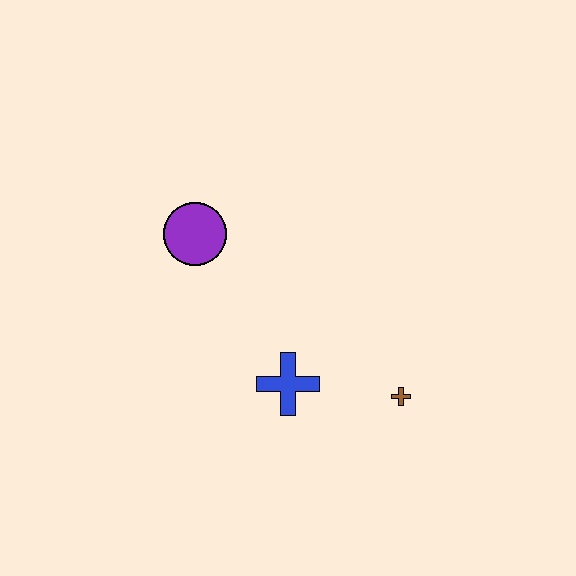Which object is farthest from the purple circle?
The brown cross is farthest from the purple circle.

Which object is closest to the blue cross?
The brown cross is closest to the blue cross.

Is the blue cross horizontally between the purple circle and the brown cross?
Yes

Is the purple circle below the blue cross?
No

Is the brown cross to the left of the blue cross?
No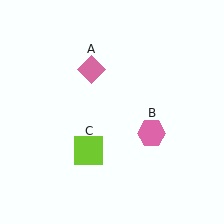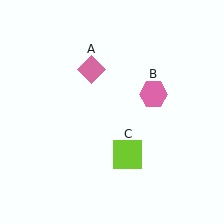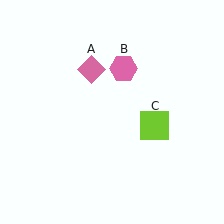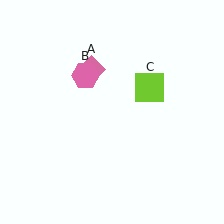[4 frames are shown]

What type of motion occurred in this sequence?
The pink hexagon (object B), lime square (object C) rotated counterclockwise around the center of the scene.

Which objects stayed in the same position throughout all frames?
Pink diamond (object A) remained stationary.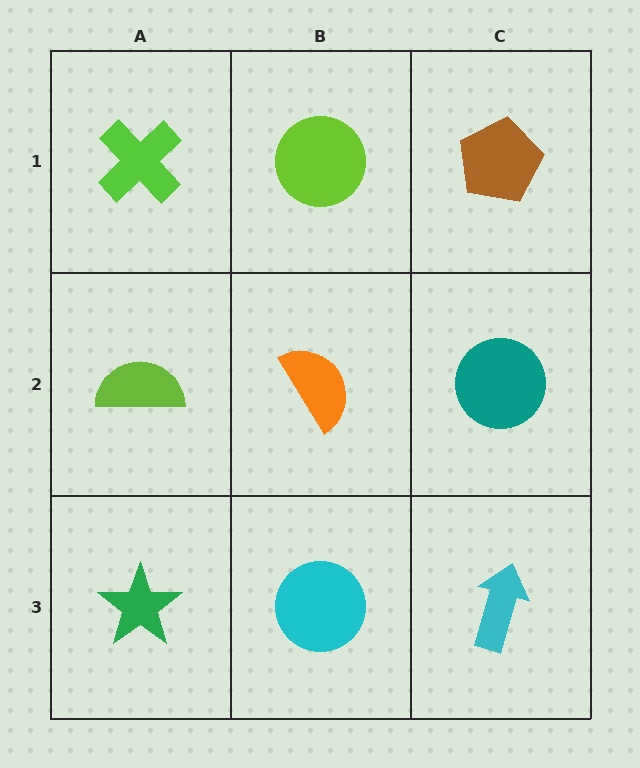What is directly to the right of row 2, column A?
An orange semicircle.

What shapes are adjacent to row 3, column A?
A lime semicircle (row 2, column A), a cyan circle (row 3, column B).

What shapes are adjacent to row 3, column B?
An orange semicircle (row 2, column B), a green star (row 3, column A), a cyan arrow (row 3, column C).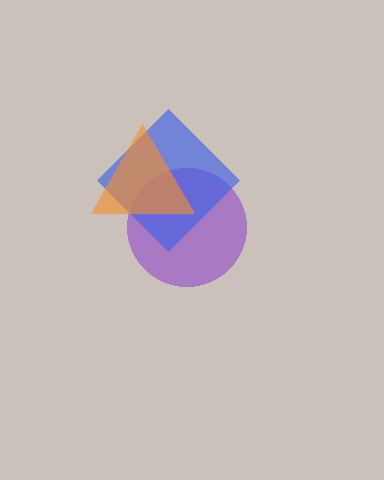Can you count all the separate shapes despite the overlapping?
Yes, there are 3 separate shapes.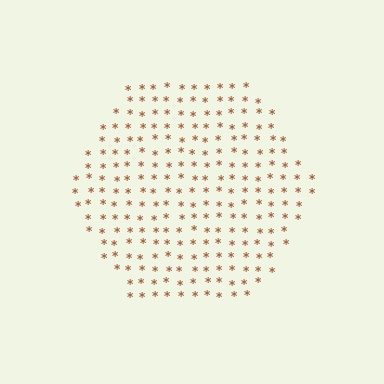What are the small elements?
The small elements are asterisks.